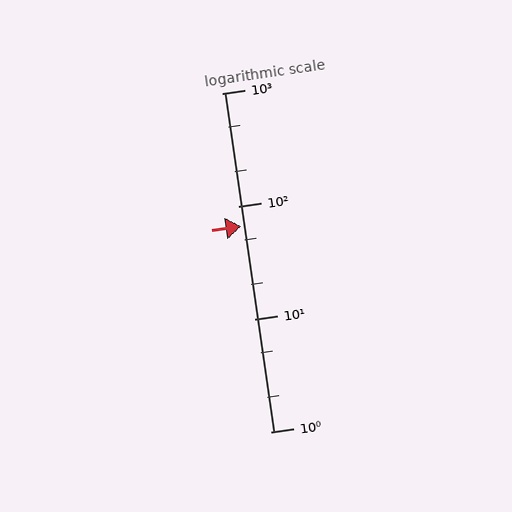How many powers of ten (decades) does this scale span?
The scale spans 3 decades, from 1 to 1000.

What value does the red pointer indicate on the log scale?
The pointer indicates approximately 66.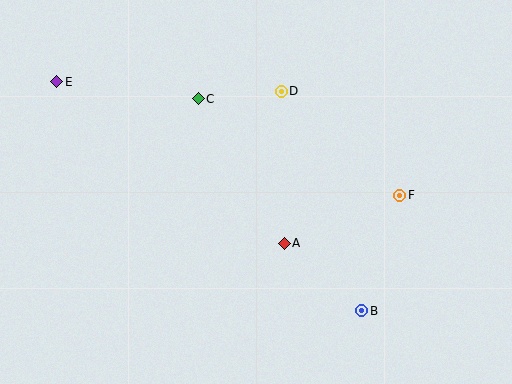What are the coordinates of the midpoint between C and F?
The midpoint between C and F is at (299, 147).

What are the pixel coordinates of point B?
Point B is at (362, 311).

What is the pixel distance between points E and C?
The distance between E and C is 142 pixels.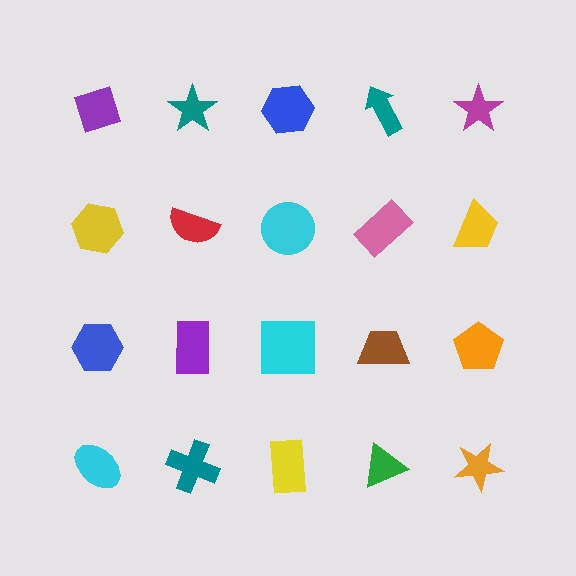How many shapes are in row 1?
5 shapes.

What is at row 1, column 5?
A magenta star.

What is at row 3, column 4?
A brown trapezoid.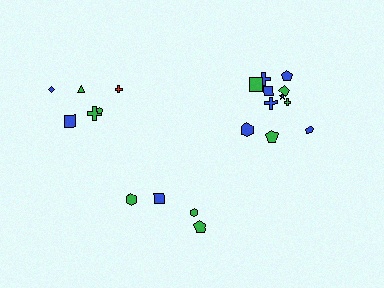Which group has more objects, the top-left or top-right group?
The top-right group.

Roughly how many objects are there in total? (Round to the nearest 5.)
Roughly 20 objects in total.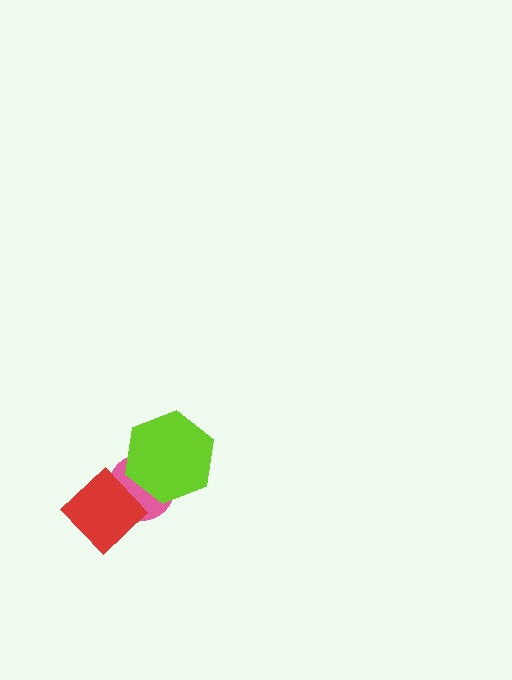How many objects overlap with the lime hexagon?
1 object overlaps with the lime hexagon.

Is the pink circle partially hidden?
Yes, it is partially covered by another shape.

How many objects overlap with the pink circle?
2 objects overlap with the pink circle.